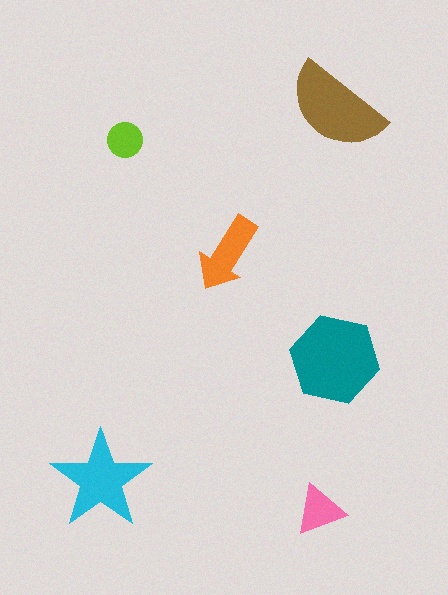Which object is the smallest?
The lime circle.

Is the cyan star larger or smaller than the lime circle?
Larger.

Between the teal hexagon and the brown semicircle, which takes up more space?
The teal hexagon.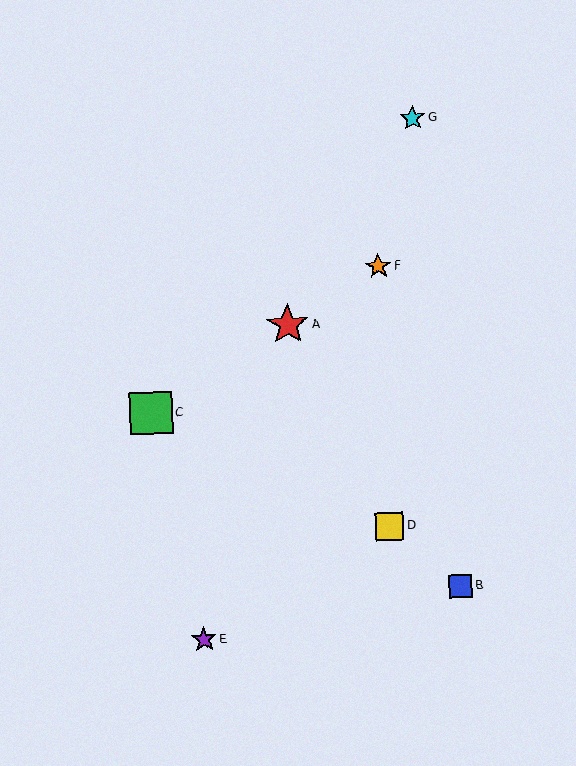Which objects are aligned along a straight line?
Objects A, C, F are aligned along a straight line.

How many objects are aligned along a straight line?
3 objects (A, C, F) are aligned along a straight line.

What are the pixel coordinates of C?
Object C is at (151, 413).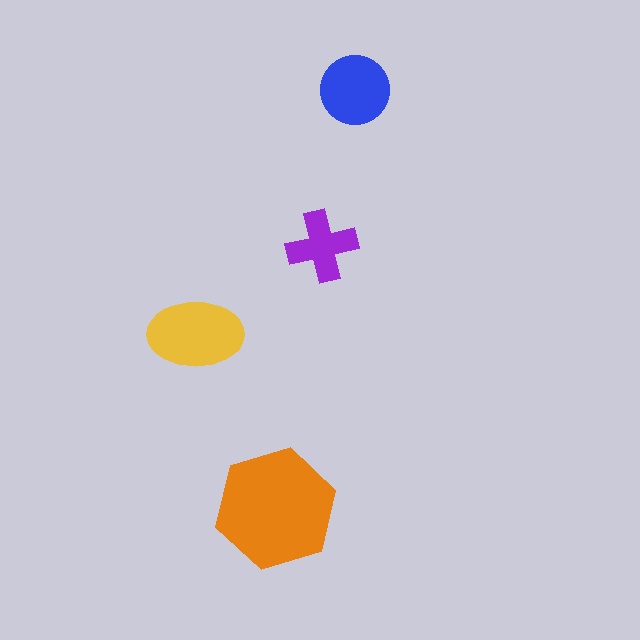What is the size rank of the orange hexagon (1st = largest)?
1st.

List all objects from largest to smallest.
The orange hexagon, the yellow ellipse, the blue circle, the purple cross.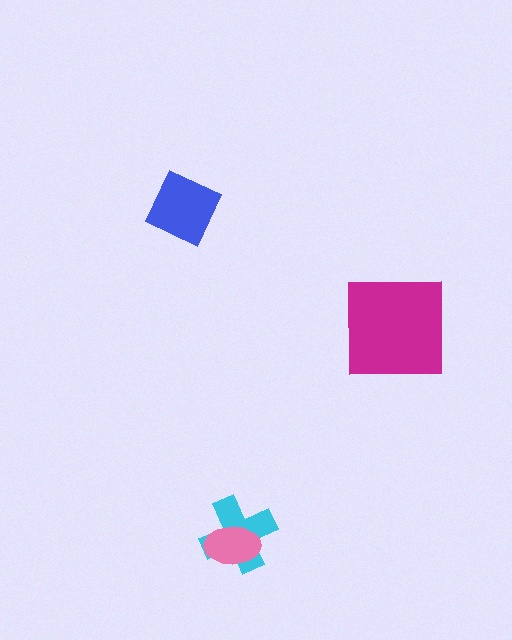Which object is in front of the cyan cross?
The pink ellipse is in front of the cyan cross.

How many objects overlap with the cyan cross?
1 object overlaps with the cyan cross.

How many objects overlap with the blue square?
0 objects overlap with the blue square.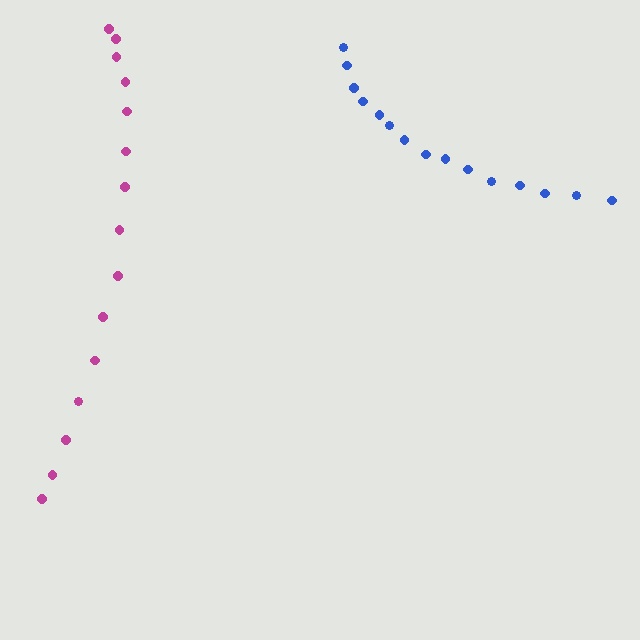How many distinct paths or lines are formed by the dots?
There are 2 distinct paths.